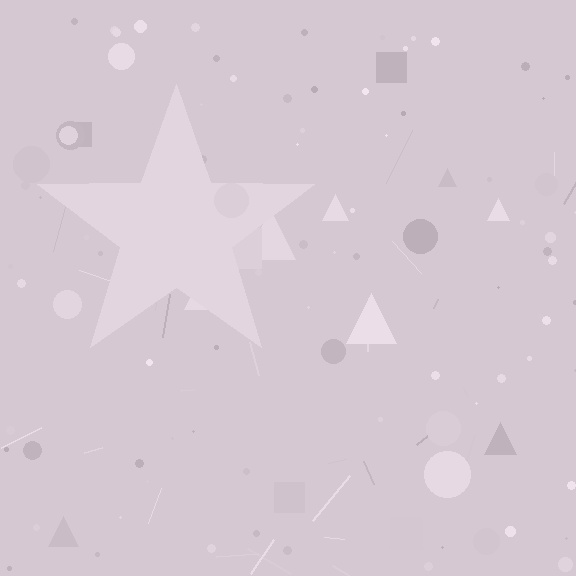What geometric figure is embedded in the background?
A star is embedded in the background.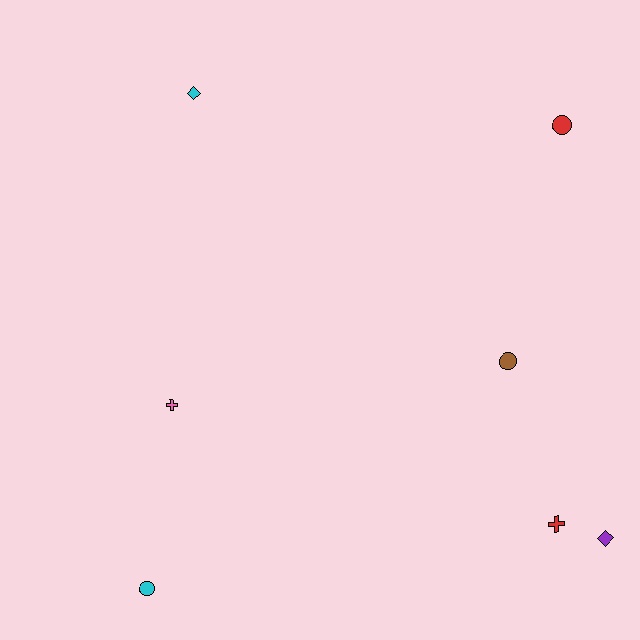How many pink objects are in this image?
There is 1 pink object.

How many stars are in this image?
There are no stars.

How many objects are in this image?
There are 7 objects.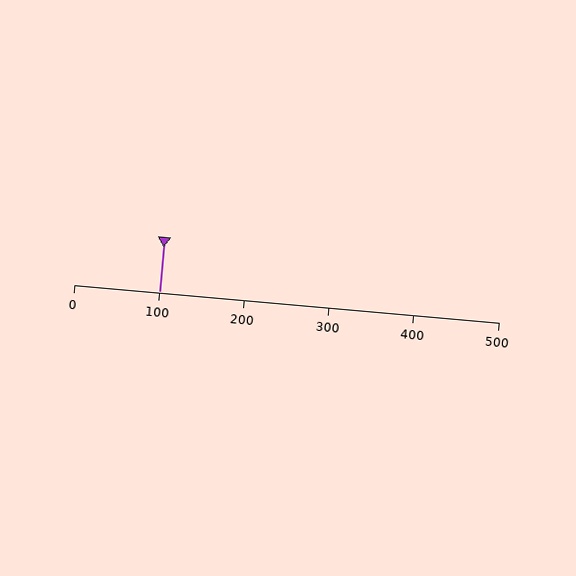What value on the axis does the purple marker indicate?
The marker indicates approximately 100.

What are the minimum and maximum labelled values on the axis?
The axis runs from 0 to 500.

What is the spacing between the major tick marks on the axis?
The major ticks are spaced 100 apart.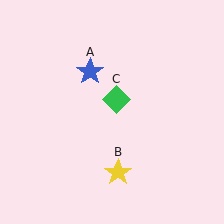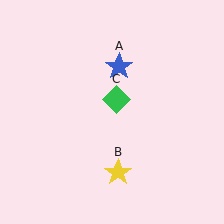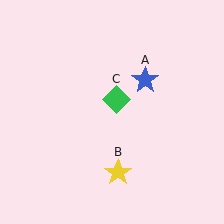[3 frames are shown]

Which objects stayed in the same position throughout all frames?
Yellow star (object B) and green diamond (object C) remained stationary.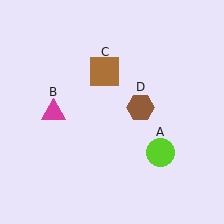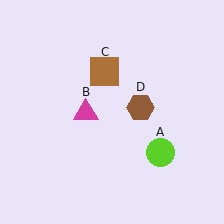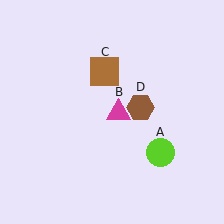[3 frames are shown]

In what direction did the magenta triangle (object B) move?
The magenta triangle (object B) moved right.